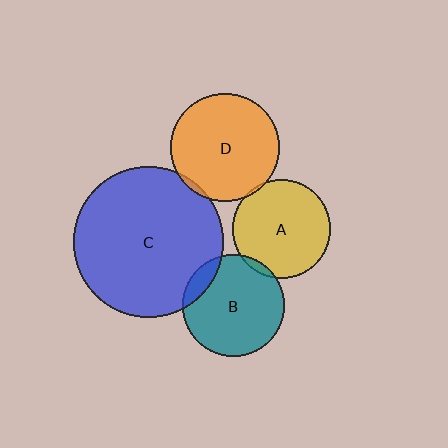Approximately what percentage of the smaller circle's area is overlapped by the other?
Approximately 5%.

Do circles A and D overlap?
Yes.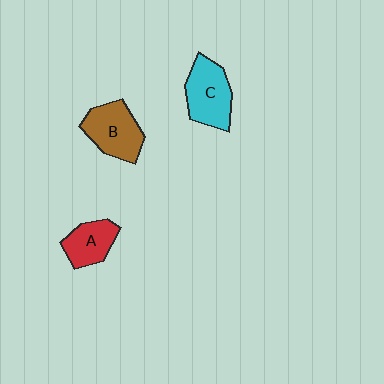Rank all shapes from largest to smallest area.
From largest to smallest: C (cyan), B (brown), A (red).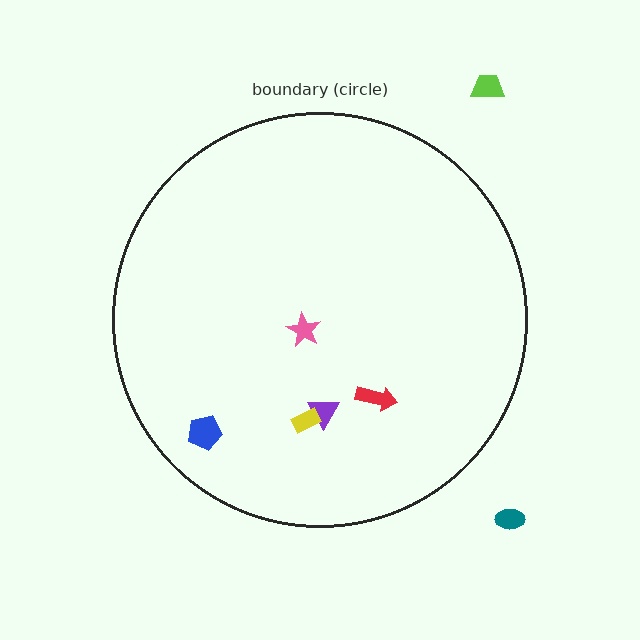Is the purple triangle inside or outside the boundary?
Inside.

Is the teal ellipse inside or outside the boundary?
Outside.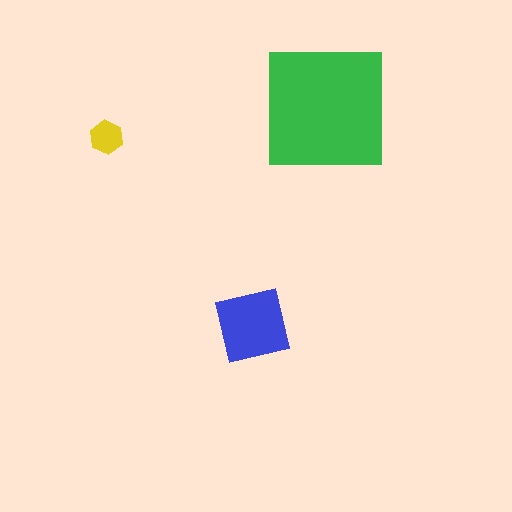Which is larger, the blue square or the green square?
The green square.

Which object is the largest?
The green square.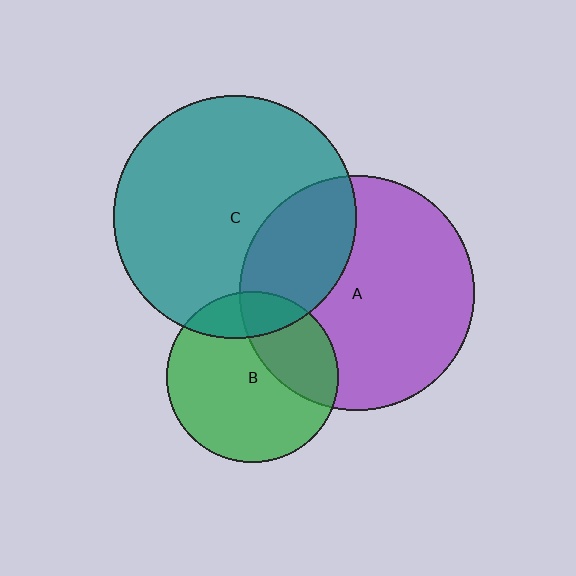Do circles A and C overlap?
Yes.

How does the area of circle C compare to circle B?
Approximately 2.0 times.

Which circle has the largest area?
Circle C (teal).